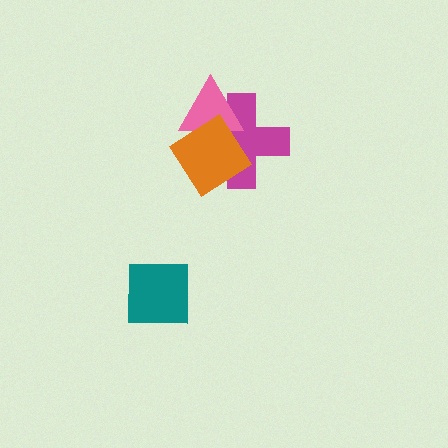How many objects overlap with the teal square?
0 objects overlap with the teal square.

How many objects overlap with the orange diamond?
2 objects overlap with the orange diamond.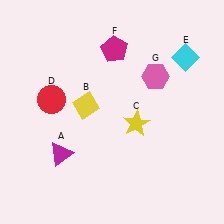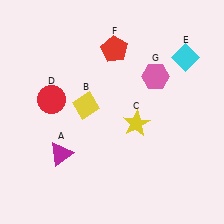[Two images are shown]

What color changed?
The pentagon (F) changed from magenta in Image 1 to red in Image 2.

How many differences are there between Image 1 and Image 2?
There is 1 difference between the two images.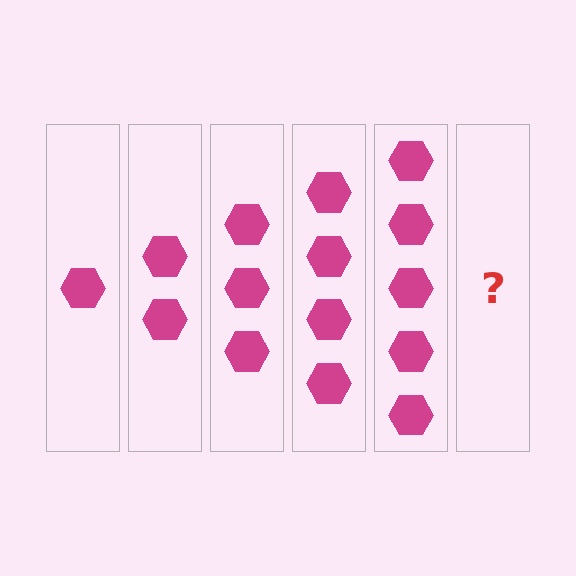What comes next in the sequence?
The next element should be 6 hexagons.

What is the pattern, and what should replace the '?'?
The pattern is that each step adds one more hexagon. The '?' should be 6 hexagons.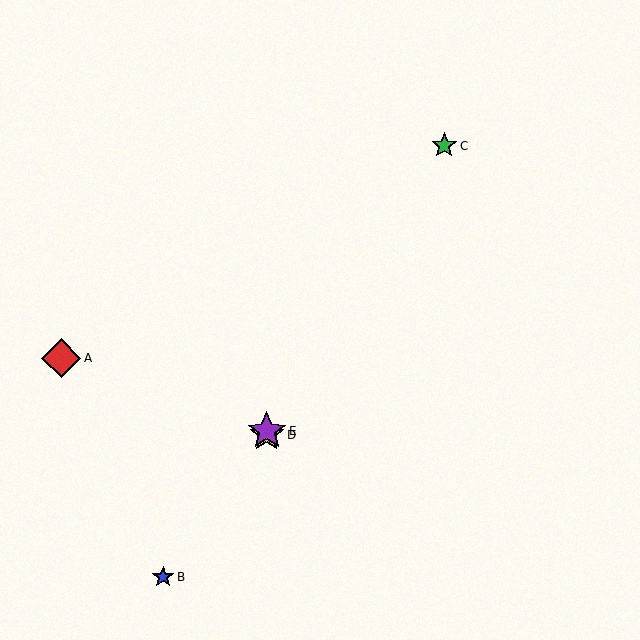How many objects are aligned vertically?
2 objects (D, E) are aligned vertically.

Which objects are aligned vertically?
Objects D, E are aligned vertically.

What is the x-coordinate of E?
Object E is at x≈267.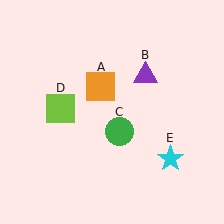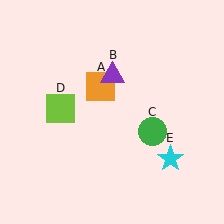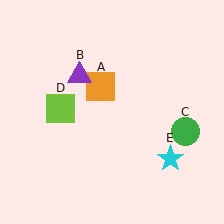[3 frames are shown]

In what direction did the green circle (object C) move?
The green circle (object C) moved right.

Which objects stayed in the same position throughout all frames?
Orange square (object A) and lime square (object D) and cyan star (object E) remained stationary.